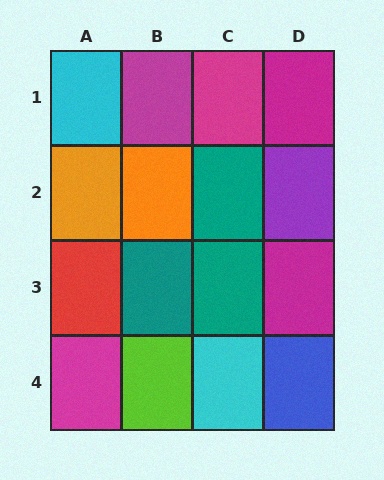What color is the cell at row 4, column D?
Blue.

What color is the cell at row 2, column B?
Orange.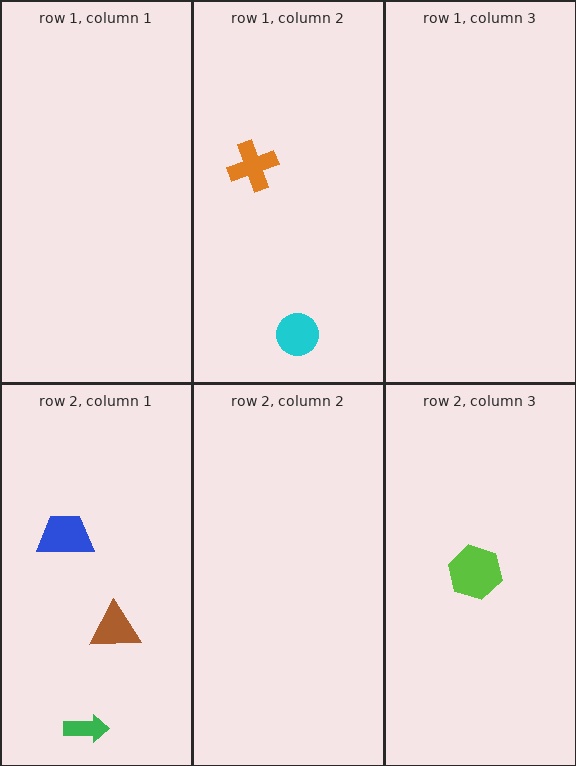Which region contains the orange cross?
The row 1, column 2 region.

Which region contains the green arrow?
The row 2, column 1 region.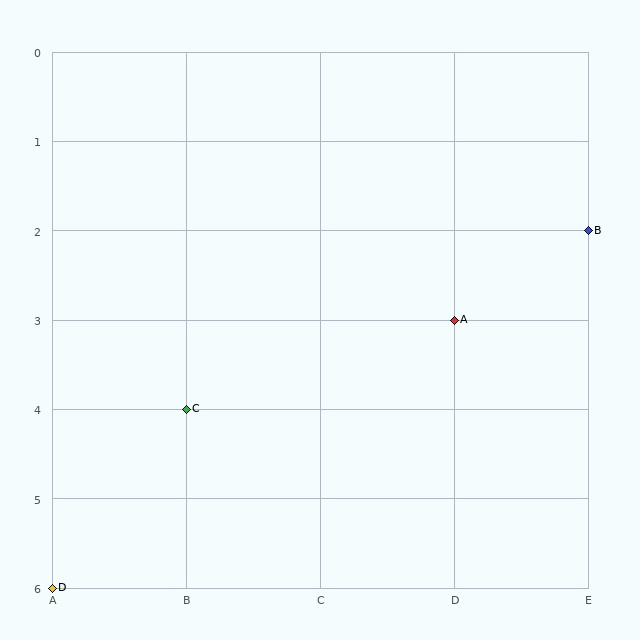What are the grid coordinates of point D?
Point D is at grid coordinates (A, 6).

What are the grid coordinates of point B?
Point B is at grid coordinates (E, 2).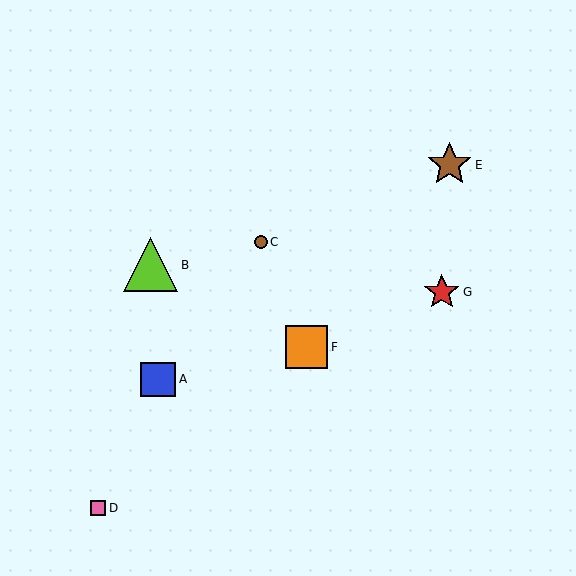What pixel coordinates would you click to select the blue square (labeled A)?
Click at (158, 379) to select the blue square A.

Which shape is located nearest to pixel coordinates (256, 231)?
The brown circle (labeled C) at (261, 242) is nearest to that location.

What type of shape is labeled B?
Shape B is a lime triangle.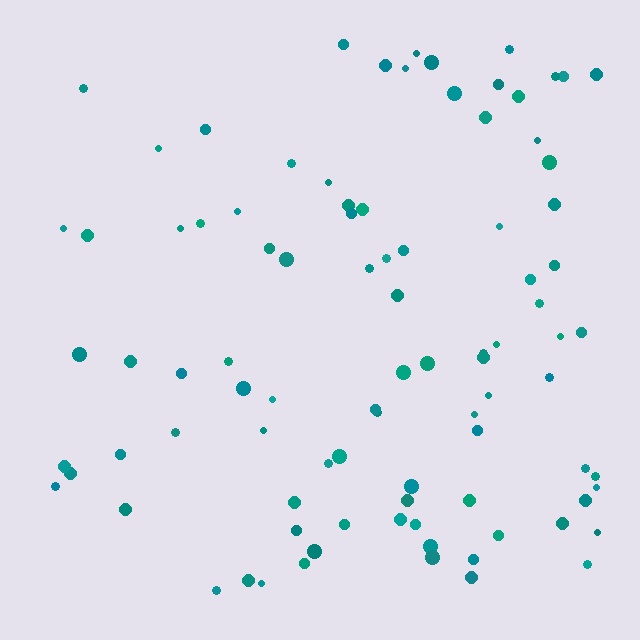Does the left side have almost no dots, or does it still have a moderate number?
Still a moderate number, just noticeably fewer than the right.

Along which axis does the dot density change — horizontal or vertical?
Horizontal.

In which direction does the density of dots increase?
From left to right, with the right side densest.